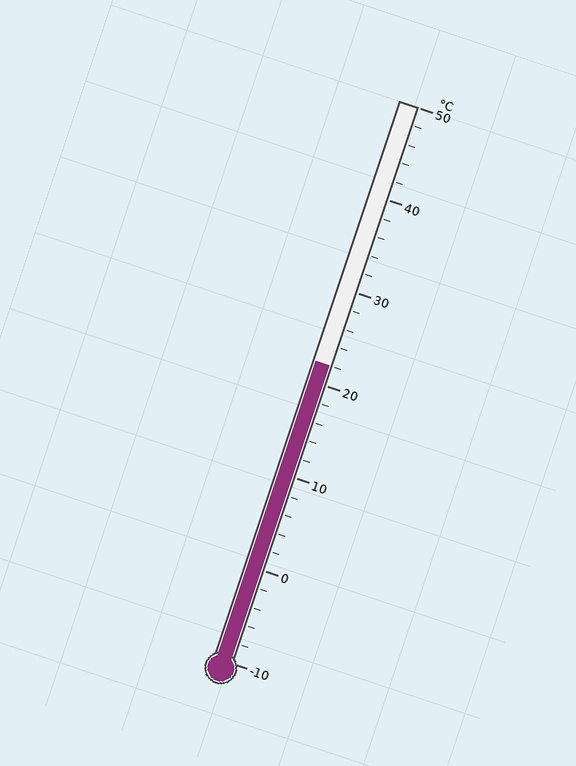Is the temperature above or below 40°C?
The temperature is below 40°C.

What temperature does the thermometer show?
The thermometer shows approximately 22°C.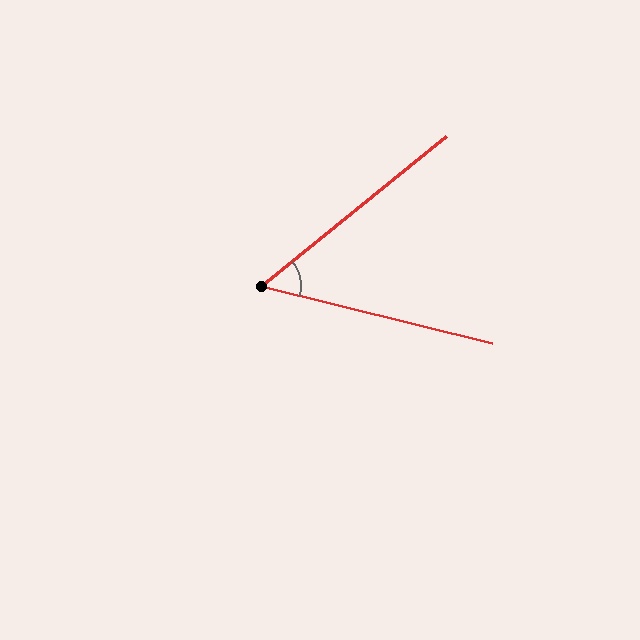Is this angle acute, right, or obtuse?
It is acute.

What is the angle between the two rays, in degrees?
Approximately 53 degrees.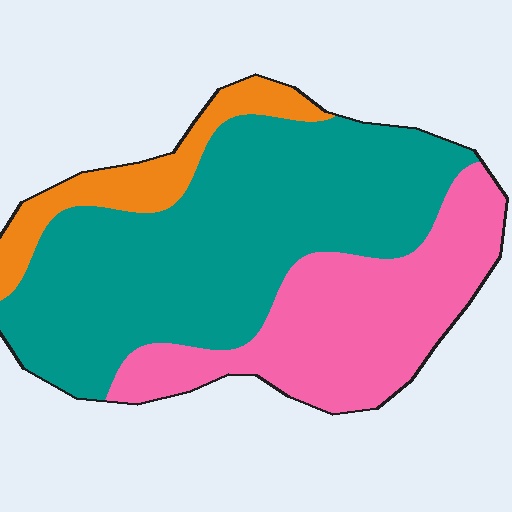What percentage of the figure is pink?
Pink takes up about one third (1/3) of the figure.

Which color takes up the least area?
Orange, at roughly 10%.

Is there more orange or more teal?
Teal.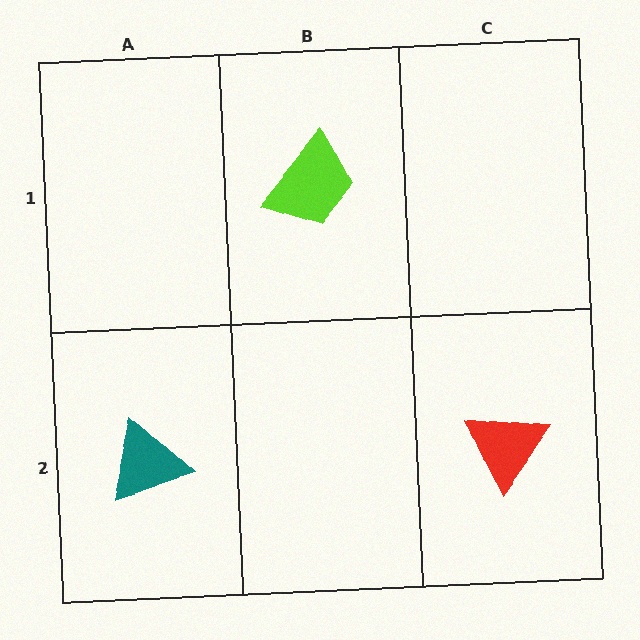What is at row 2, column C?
A red triangle.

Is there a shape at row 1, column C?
No, that cell is empty.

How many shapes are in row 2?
2 shapes.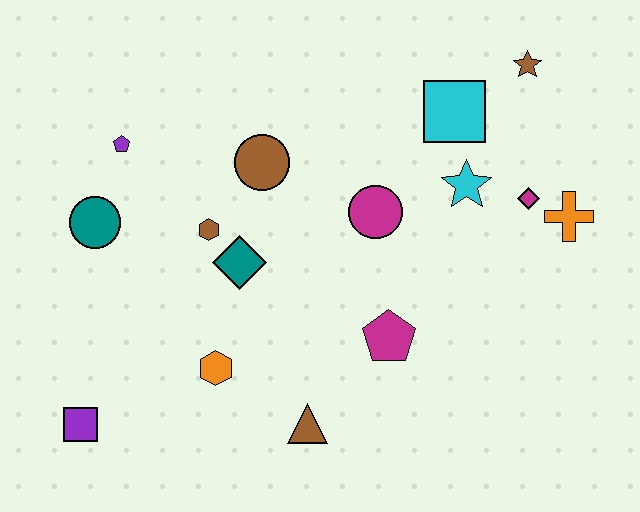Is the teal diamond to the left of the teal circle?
No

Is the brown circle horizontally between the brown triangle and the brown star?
No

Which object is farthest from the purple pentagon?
The orange cross is farthest from the purple pentagon.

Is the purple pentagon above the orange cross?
Yes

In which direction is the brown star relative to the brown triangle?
The brown star is above the brown triangle.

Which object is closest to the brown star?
The cyan square is closest to the brown star.